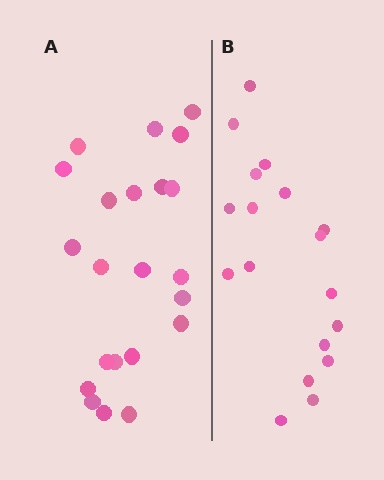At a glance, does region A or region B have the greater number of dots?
Region A (the left region) has more dots.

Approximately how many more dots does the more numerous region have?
Region A has about 4 more dots than region B.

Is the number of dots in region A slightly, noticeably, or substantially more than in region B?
Region A has only slightly more — the two regions are fairly close. The ratio is roughly 1.2 to 1.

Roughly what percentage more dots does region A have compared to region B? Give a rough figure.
About 20% more.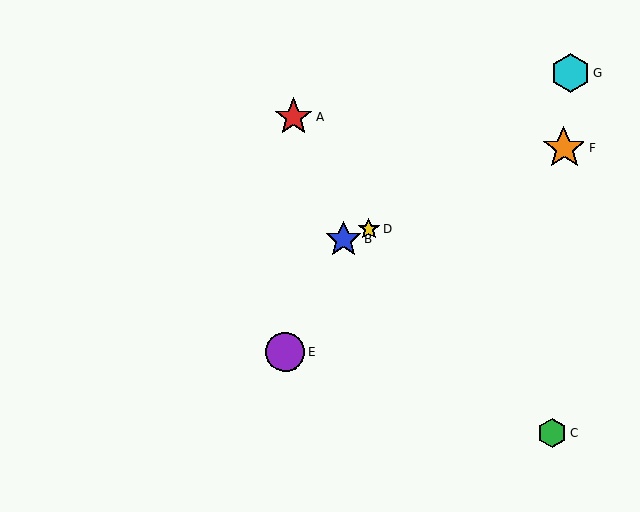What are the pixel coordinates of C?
Object C is at (552, 433).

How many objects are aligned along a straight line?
3 objects (B, D, F) are aligned along a straight line.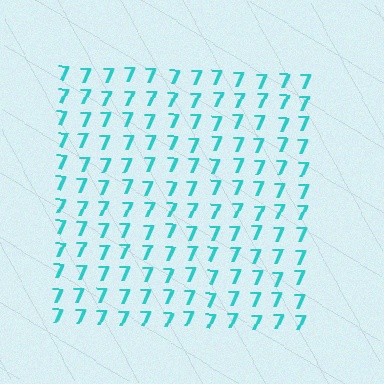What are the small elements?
The small elements are digit 7's.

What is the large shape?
The large shape is a square.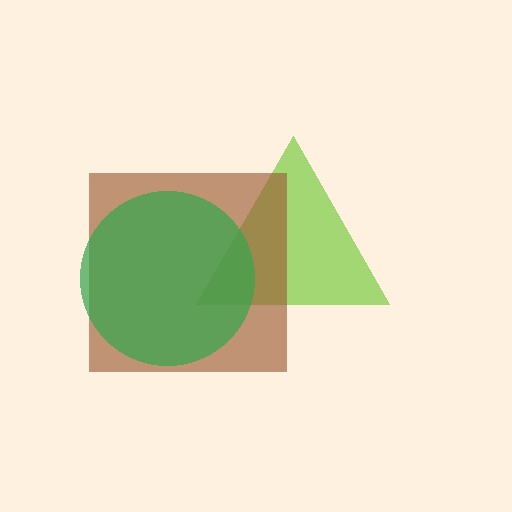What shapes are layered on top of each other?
The layered shapes are: a lime triangle, a brown square, a green circle.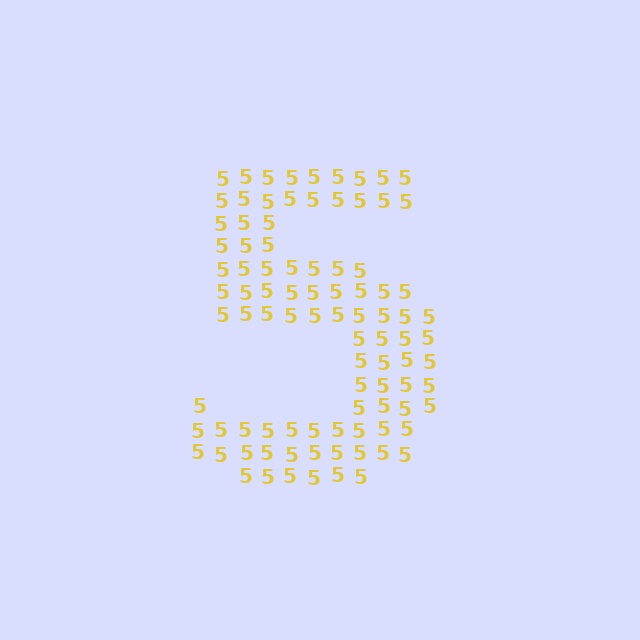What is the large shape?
The large shape is the digit 5.